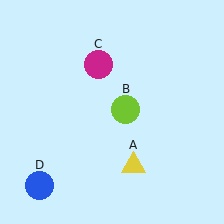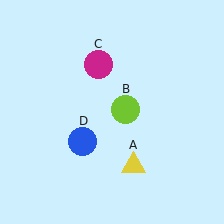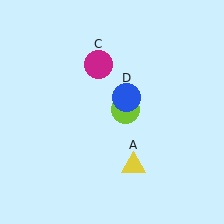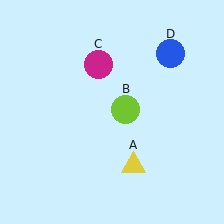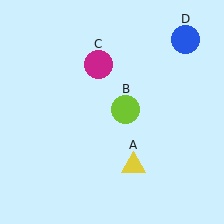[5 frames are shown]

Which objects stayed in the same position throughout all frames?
Yellow triangle (object A) and lime circle (object B) and magenta circle (object C) remained stationary.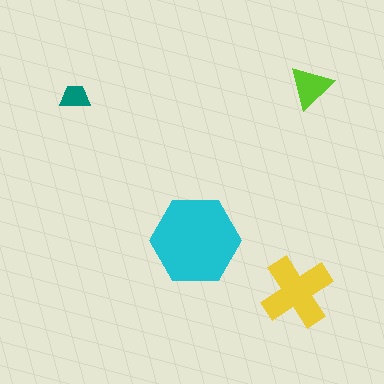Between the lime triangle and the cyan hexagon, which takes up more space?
The cyan hexagon.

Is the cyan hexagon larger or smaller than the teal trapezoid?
Larger.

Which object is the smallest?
The teal trapezoid.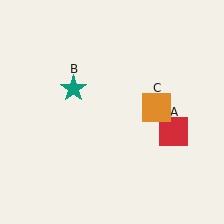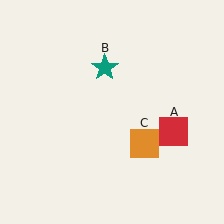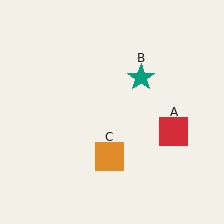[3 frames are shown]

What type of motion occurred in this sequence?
The teal star (object B), orange square (object C) rotated clockwise around the center of the scene.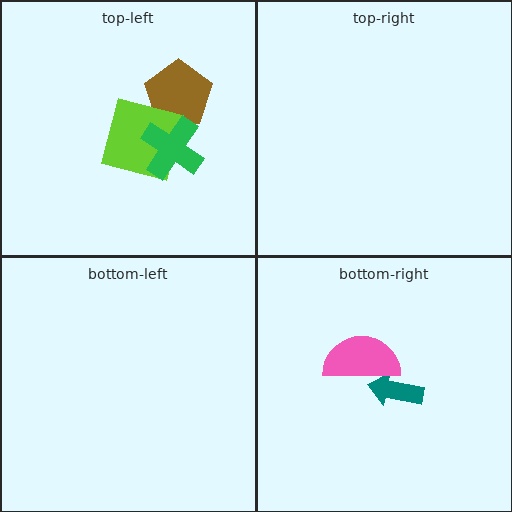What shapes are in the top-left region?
The brown pentagon, the lime square, the green cross.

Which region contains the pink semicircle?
The bottom-right region.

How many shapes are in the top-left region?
3.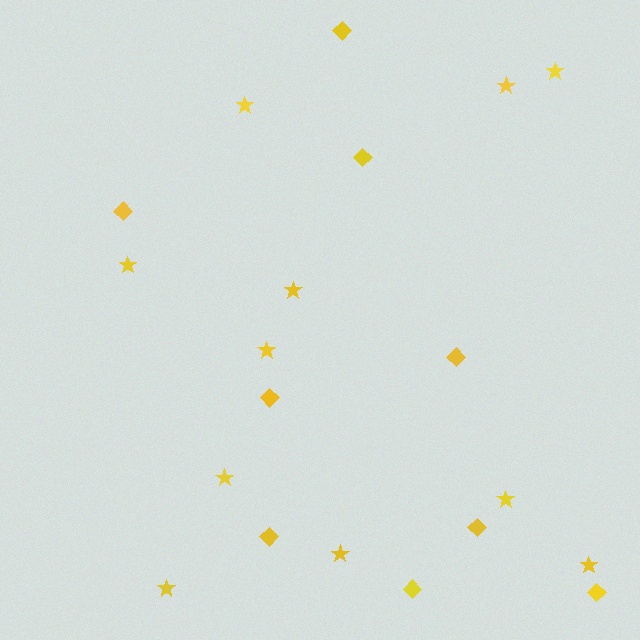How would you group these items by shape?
There are 2 groups: one group of diamonds (9) and one group of stars (11).